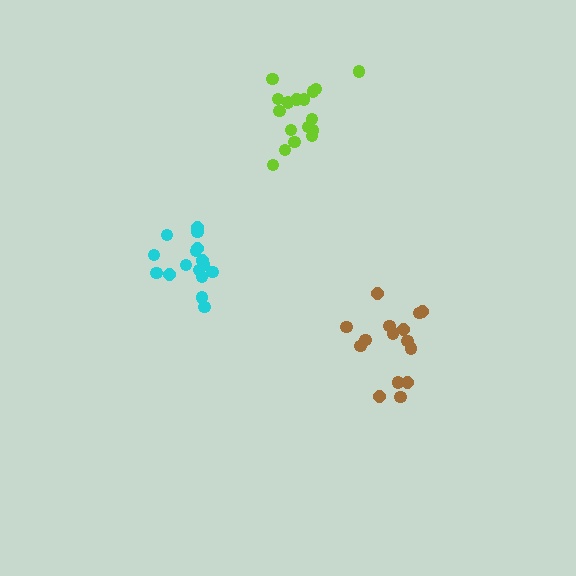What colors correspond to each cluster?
The clusters are colored: brown, cyan, lime.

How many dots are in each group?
Group 1: 15 dots, Group 2: 16 dots, Group 3: 17 dots (48 total).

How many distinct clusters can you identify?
There are 3 distinct clusters.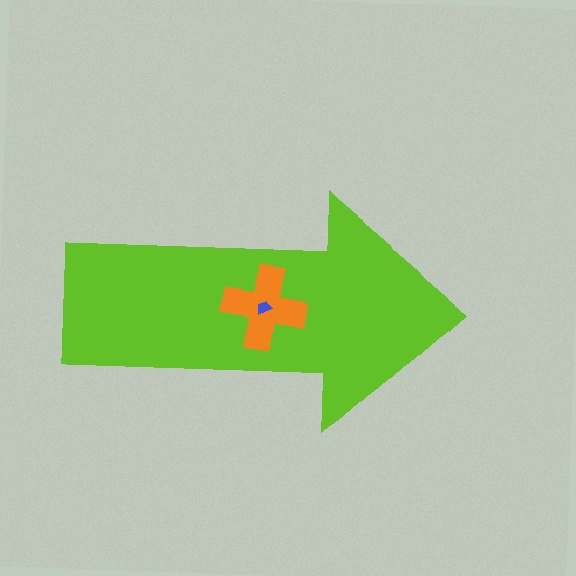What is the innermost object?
The blue trapezoid.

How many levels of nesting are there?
3.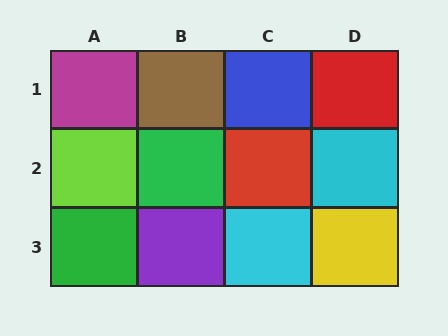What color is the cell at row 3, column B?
Purple.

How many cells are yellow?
1 cell is yellow.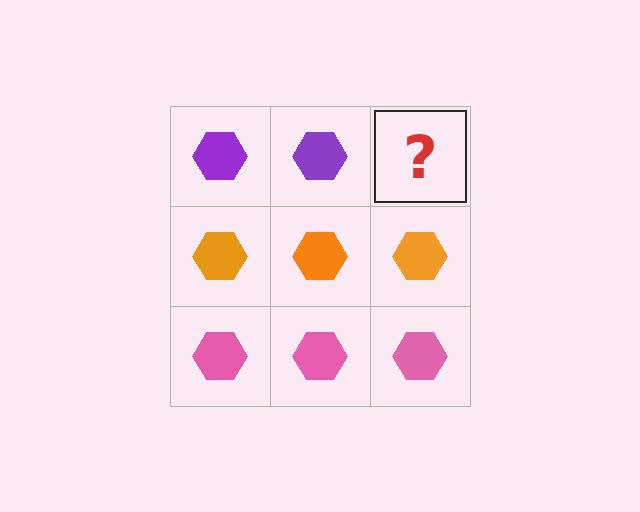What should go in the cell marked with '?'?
The missing cell should contain a purple hexagon.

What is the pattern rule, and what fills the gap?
The rule is that each row has a consistent color. The gap should be filled with a purple hexagon.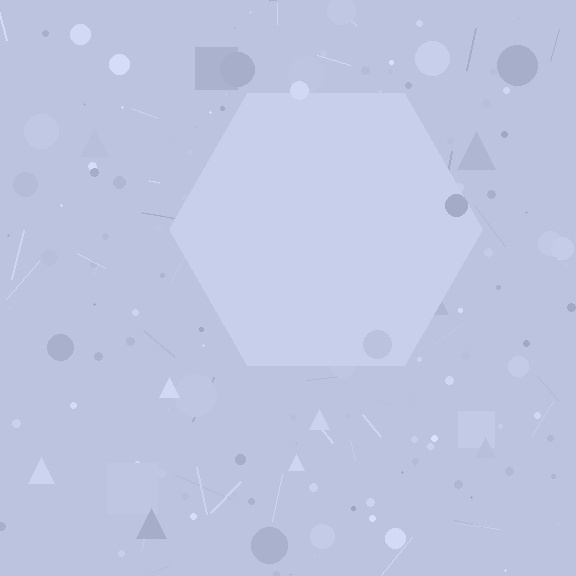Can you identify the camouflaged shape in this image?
The camouflaged shape is a hexagon.